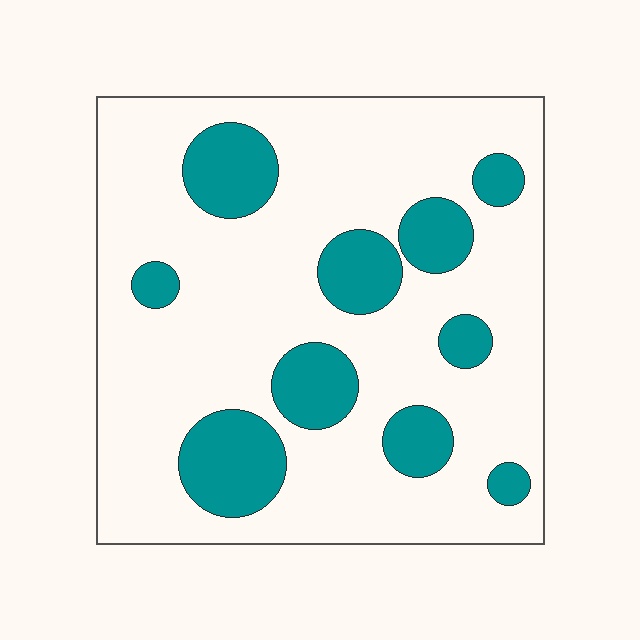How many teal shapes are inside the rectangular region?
10.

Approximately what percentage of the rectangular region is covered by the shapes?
Approximately 20%.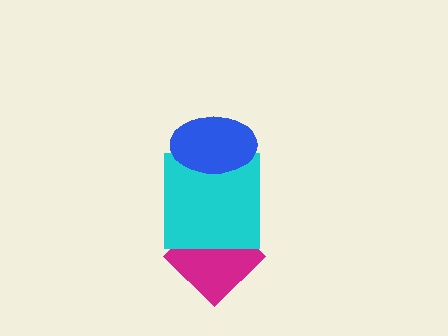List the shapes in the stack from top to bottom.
From top to bottom: the blue ellipse, the cyan square, the magenta diamond.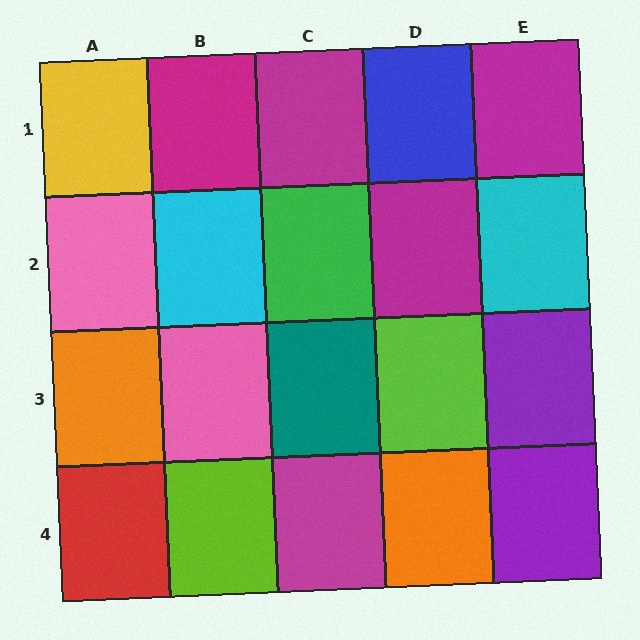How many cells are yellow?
1 cell is yellow.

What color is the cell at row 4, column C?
Magenta.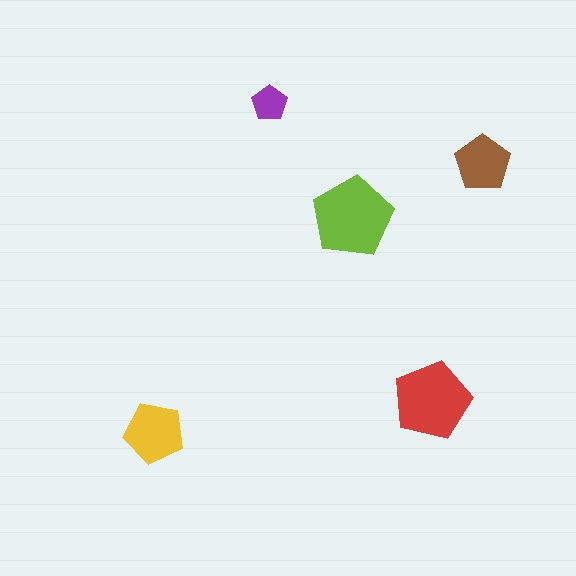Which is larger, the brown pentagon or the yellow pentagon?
The yellow one.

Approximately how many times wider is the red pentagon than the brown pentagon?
About 1.5 times wider.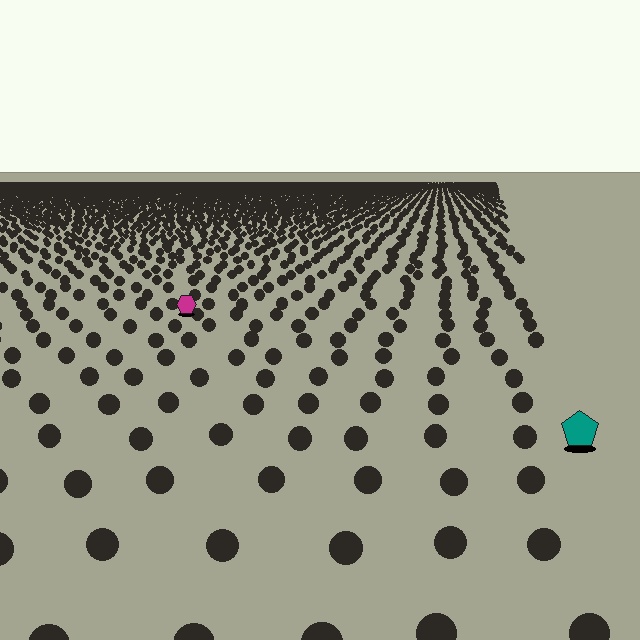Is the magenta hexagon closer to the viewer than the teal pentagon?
No. The teal pentagon is closer — you can tell from the texture gradient: the ground texture is coarser near it.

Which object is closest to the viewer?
The teal pentagon is closest. The texture marks near it are larger and more spread out.